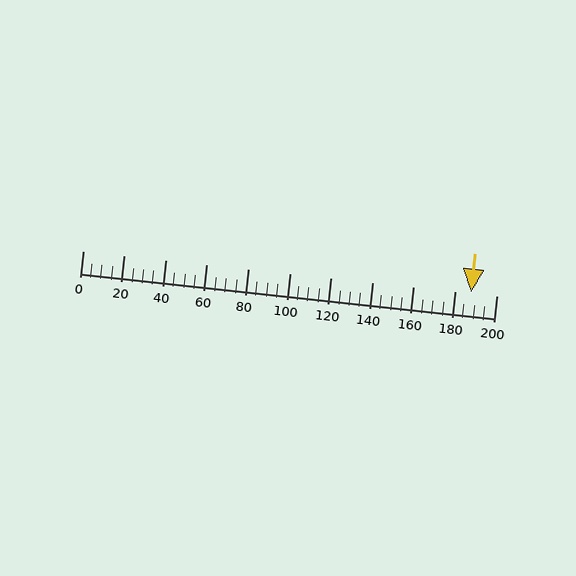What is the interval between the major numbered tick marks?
The major tick marks are spaced 20 units apart.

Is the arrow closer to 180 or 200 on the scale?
The arrow is closer to 180.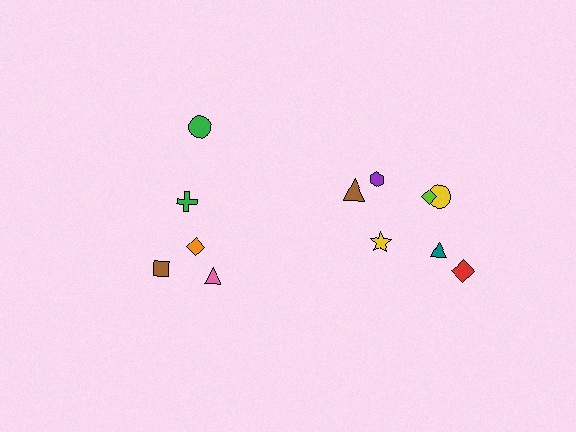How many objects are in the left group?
There are 5 objects.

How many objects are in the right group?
There are 7 objects.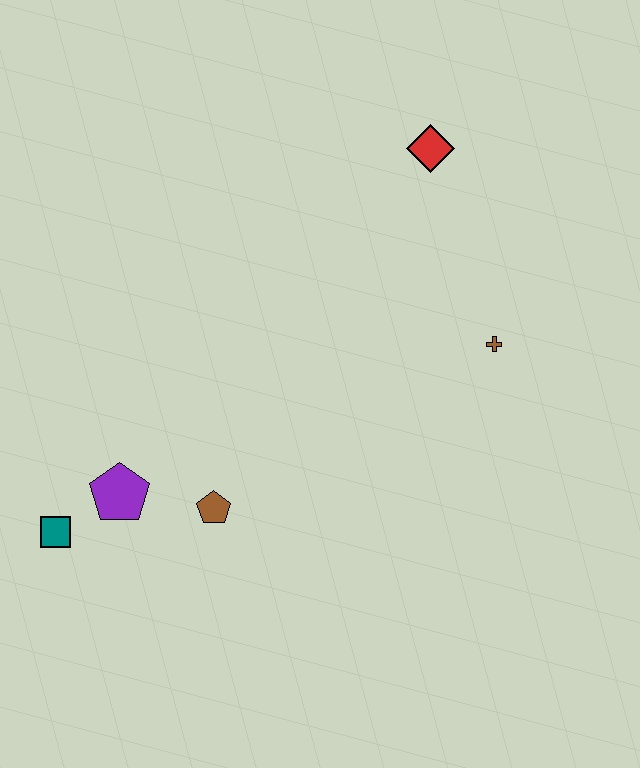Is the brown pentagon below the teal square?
No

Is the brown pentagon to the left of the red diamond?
Yes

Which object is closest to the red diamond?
The brown cross is closest to the red diamond.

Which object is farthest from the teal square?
The red diamond is farthest from the teal square.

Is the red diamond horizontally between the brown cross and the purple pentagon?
Yes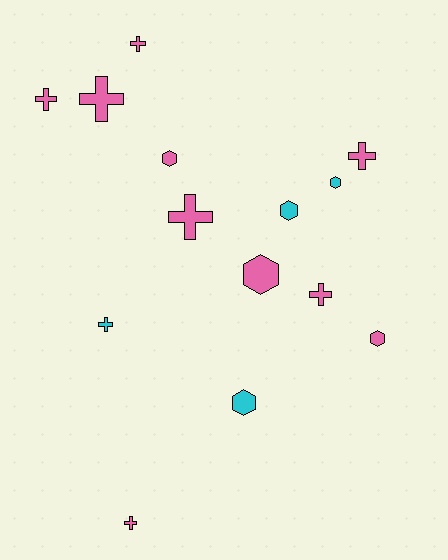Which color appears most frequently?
Pink, with 10 objects.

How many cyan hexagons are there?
There are 3 cyan hexagons.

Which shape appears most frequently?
Cross, with 8 objects.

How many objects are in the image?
There are 14 objects.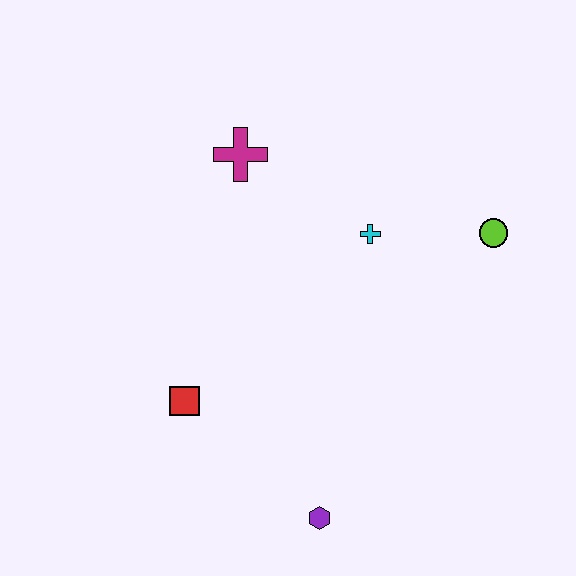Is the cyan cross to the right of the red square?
Yes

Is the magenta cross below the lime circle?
No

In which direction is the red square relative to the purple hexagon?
The red square is to the left of the purple hexagon.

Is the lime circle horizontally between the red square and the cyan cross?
No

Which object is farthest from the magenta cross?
The purple hexagon is farthest from the magenta cross.